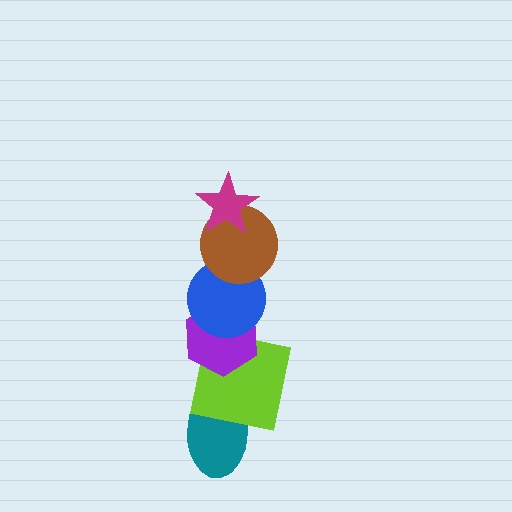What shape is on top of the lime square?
The purple hexagon is on top of the lime square.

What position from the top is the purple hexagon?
The purple hexagon is 4th from the top.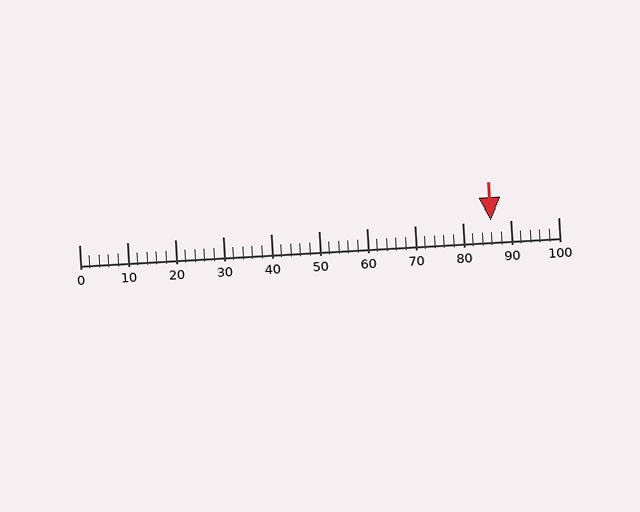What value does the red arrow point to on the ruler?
The red arrow points to approximately 86.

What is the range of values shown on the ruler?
The ruler shows values from 0 to 100.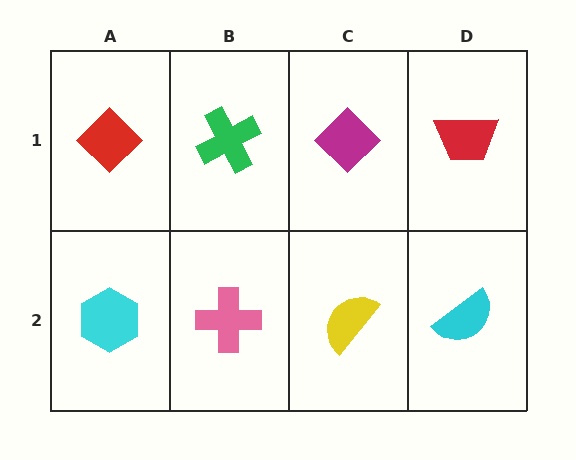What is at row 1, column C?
A magenta diamond.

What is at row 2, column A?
A cyan hexagon.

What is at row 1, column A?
A red diamond.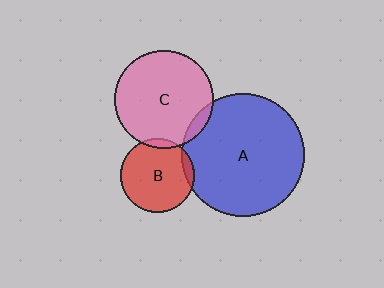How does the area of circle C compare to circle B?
Approximately 1.8 times.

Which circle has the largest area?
Circle A (blue).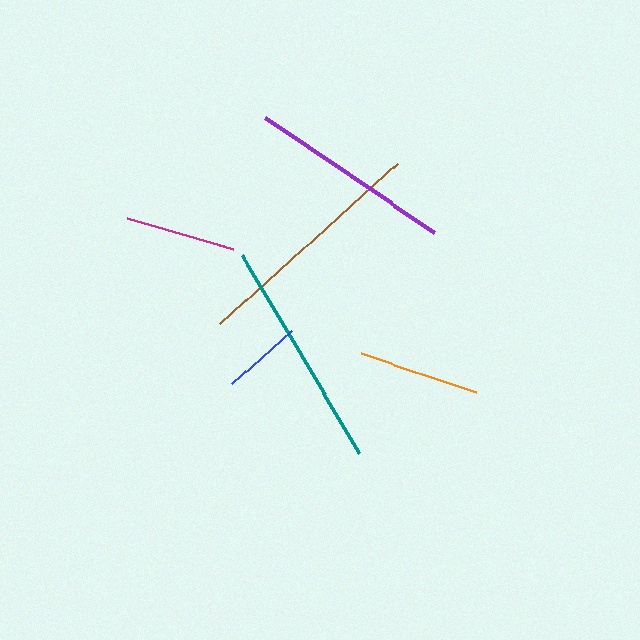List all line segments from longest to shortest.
From longest to shortest: brown, teal, purple, orange, magenta, blue.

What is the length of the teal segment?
The teal segment is approximately 229 pixels long.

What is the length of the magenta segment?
The magenta segment is approximately 112 pixels long.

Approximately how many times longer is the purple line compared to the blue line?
The purple line is approximately 2.5 times the length of the blue line.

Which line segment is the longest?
The brown line is the longest at approximately 239 pixels.